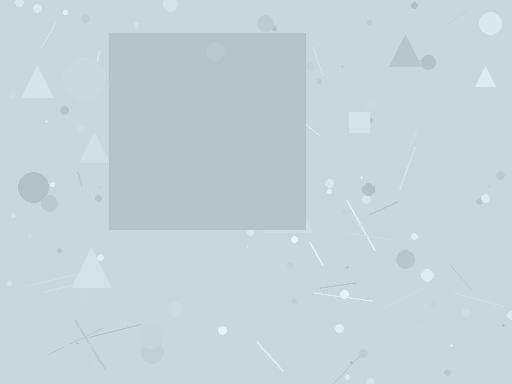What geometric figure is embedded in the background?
A square is embedded in the background.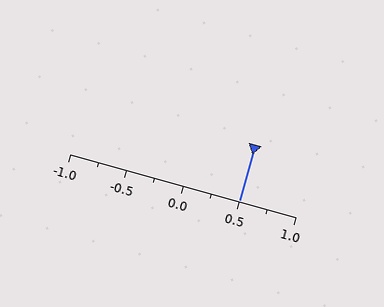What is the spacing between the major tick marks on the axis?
The major ticks are spaced 0.5 apart.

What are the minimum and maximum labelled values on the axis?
The axis runs from -1.0 to 1.0.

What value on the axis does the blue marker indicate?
The marker indicates approximately 0.5.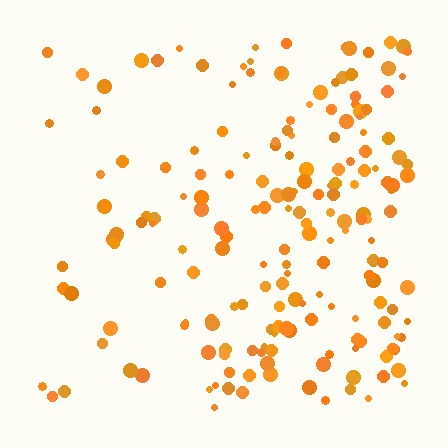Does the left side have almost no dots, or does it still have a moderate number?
Still a moderate number, just noticeably fewer than the right.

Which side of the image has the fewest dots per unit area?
The left.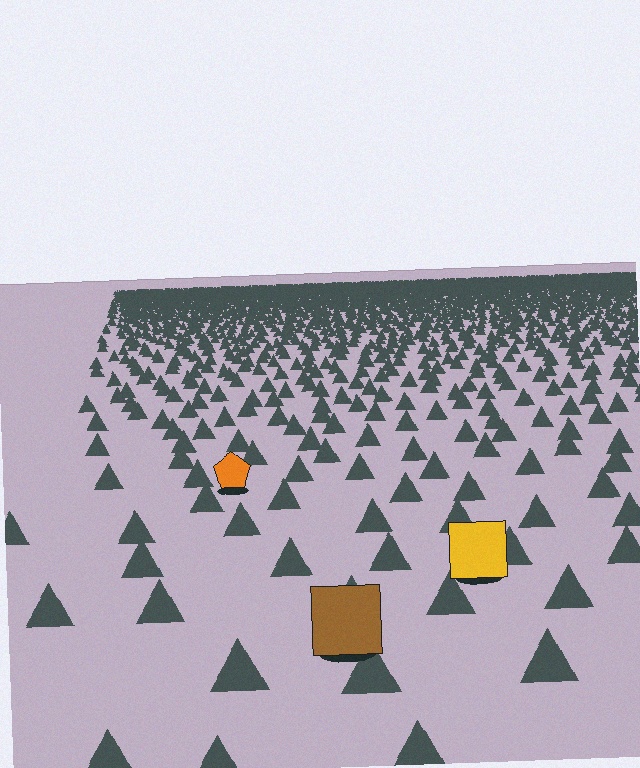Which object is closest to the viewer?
The brown square is closest. The texture marks near it are larger and more spread out.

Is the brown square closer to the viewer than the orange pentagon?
Yes. The brown square is closer — you can tell from the texture gradient: the ground texture is coarser near it.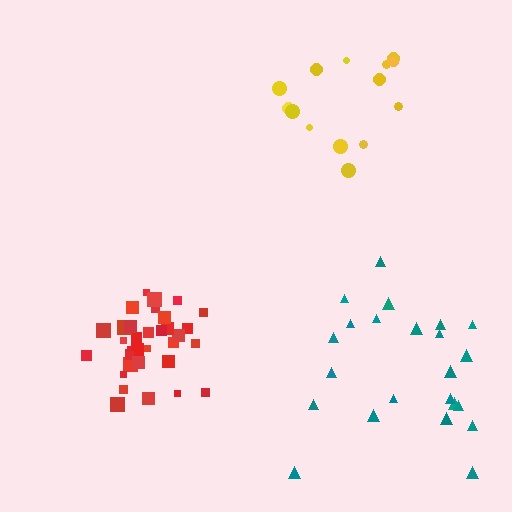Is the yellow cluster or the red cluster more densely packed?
Red.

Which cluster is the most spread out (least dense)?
Teal.